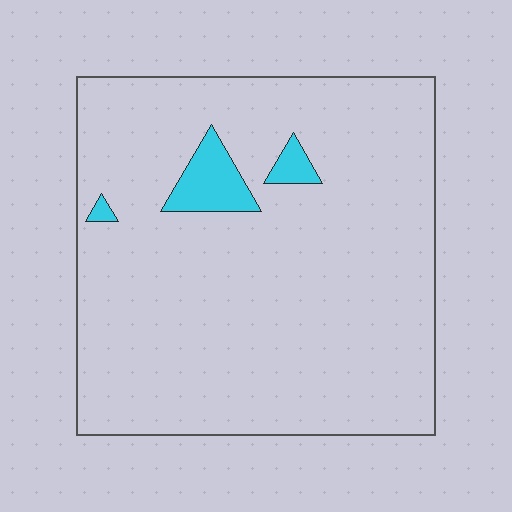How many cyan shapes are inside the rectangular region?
3.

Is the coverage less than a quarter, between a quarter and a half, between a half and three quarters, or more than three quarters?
Less than a quarter.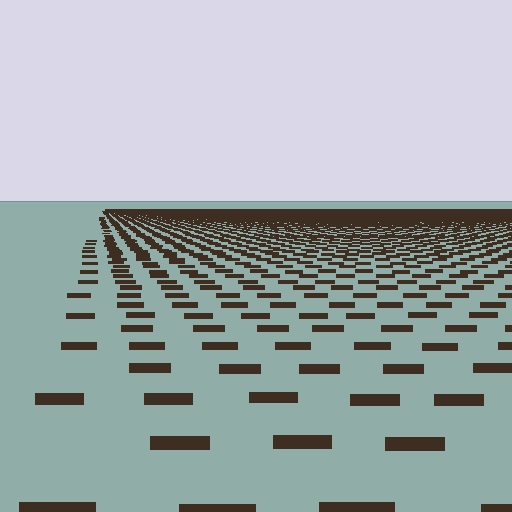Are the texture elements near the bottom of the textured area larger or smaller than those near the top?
Larger. Near the bottom, elements are closer to the viewer and appear at a bigger on-screen size.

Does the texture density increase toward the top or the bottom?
Density increases toward the top.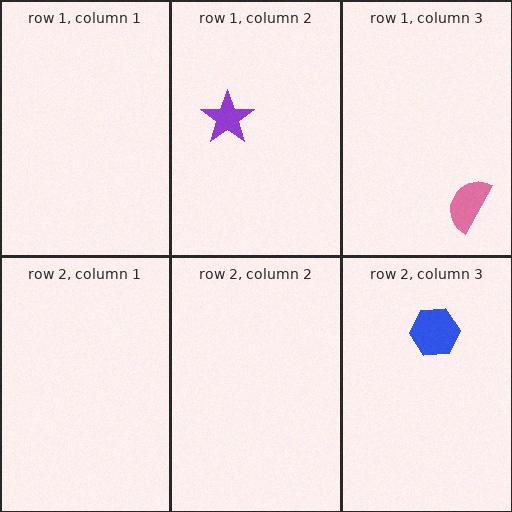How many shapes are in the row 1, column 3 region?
1.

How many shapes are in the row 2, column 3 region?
1.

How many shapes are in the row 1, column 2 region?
1.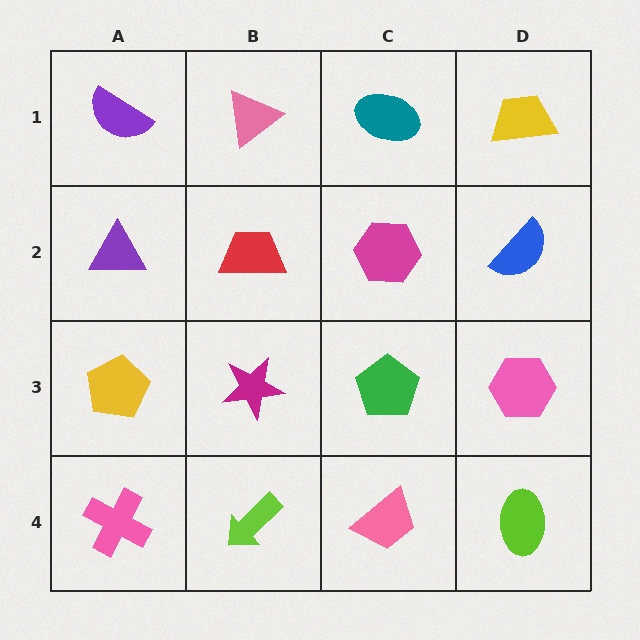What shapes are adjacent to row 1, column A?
A purple triangle (row 2, column A), a pink triangle (row 1, column B).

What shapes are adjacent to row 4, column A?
A yellow pentagon (row 3, column A), a lime arrow (row 4, column B).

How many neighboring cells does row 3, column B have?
4.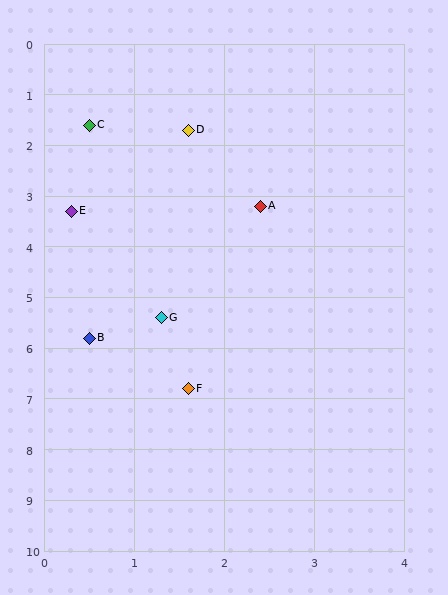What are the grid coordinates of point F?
Point F is at approximately (1.6, 6.8).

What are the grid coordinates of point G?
Point G is at approximately (1.3, 5.4).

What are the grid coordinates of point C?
Point C is at approximately (0.5, 1.6).